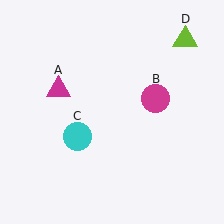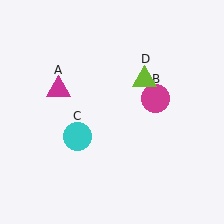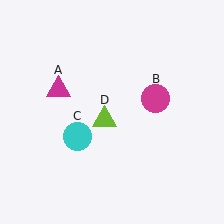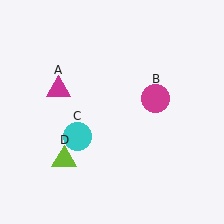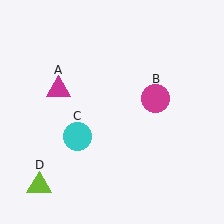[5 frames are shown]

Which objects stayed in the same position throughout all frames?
Magenta triangle (object A) and magenta circle (object B) and cyan circle (object C) remained stationary.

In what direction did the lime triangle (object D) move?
The lime triangle (object D) moved down and to the left.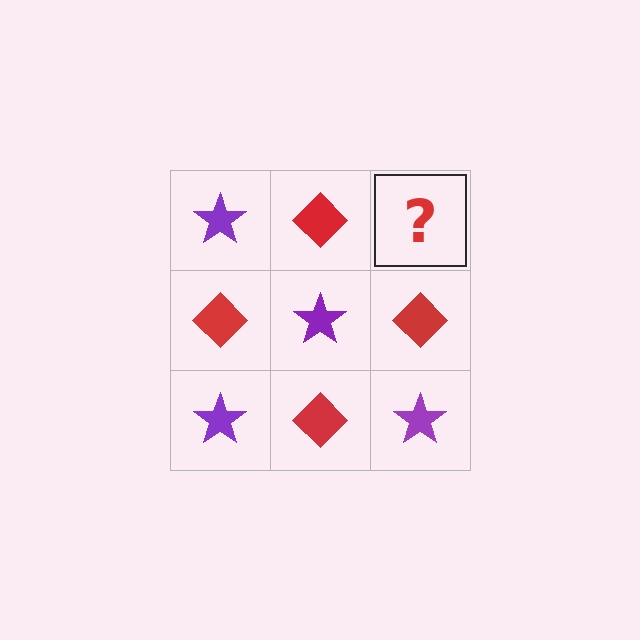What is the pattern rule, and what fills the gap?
The rule is that it alternates purple star and red diamond in a checkerboard pattern. The gap should be filled with a purple star.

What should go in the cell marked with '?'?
The missing cell should contain a purple star.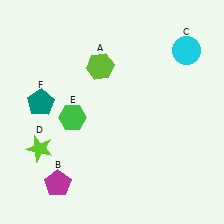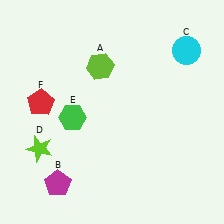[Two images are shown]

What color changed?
The pentagon (F) changed from teal in Image 1 to red in Image 2.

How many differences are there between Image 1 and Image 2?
There is 1 difference between the two images.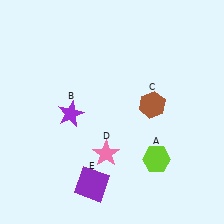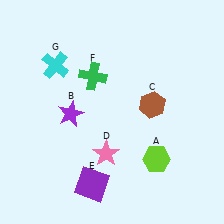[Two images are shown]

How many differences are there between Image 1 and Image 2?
There are 2 differences between the two images.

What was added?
A green cross (F), a cyan cross (G) were added in Image 2.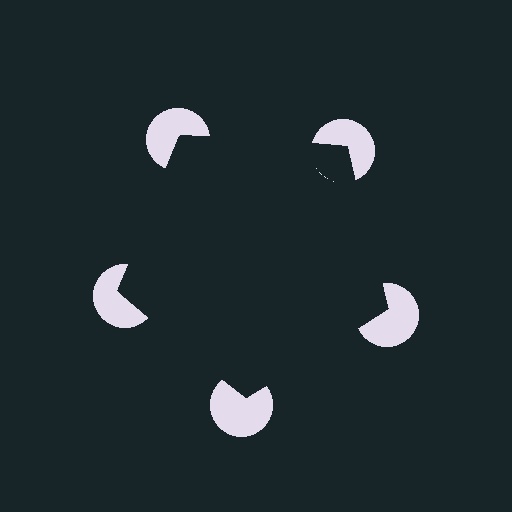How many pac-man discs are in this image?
There are 5 — one at each vertex of the illusory pentagon.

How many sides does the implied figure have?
5 sides.